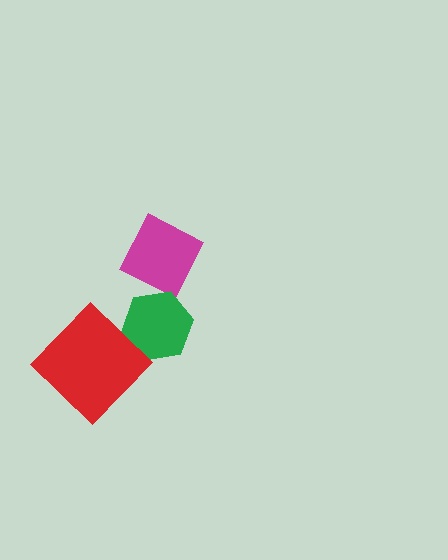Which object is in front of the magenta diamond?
The green hexagon is in front of the magenta diamond.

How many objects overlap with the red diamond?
0 objects overlap with the red diamond.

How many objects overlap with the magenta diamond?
1 object overlaps with the magenta diamond.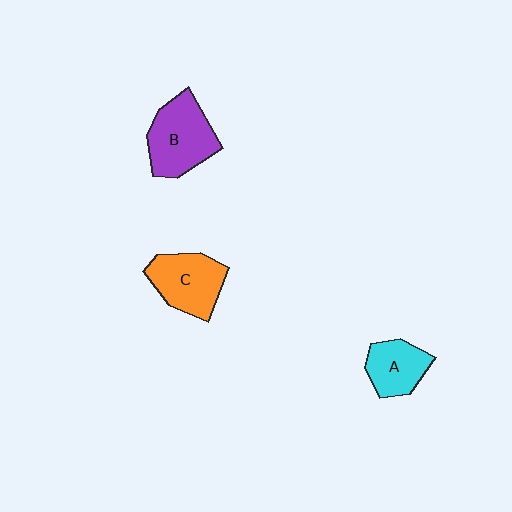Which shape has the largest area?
Shape B (purple).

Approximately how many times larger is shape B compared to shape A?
Approximately 1.5 times.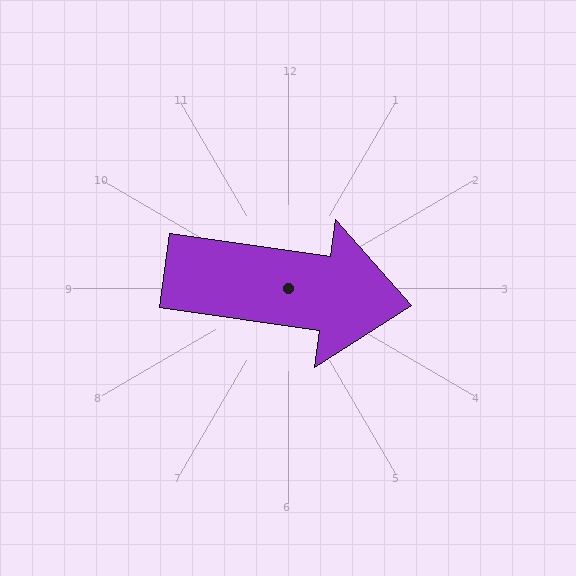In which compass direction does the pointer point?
East.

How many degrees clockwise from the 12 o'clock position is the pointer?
Approximately 98 degrees.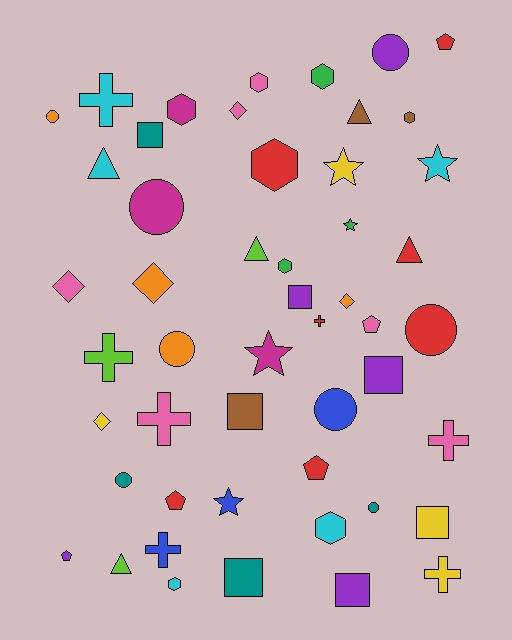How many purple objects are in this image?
There are 5 purple objects.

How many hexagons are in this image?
There are 8 hexagons.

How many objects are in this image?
There are 50 objects.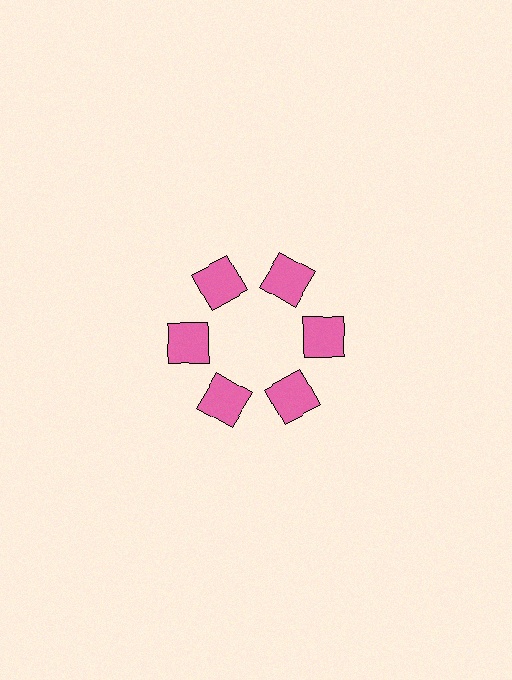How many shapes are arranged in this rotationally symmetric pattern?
There are 6 shapes, arranged in 6 groups of 1.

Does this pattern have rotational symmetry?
Yes, this pattern has 6-fold rotational symmetry. It looks the same after rotating 60 degrees around the center.